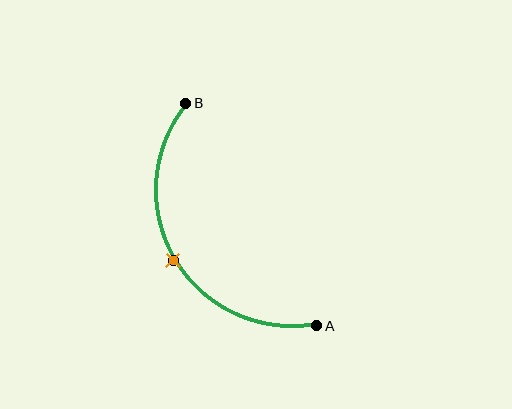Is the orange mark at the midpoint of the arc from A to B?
Yes. The orange mark lies on the arc at equal arc-length from both A and B — it is the arc midpoint.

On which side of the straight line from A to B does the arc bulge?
The arc bulges to the left of the straight line connecting A and B.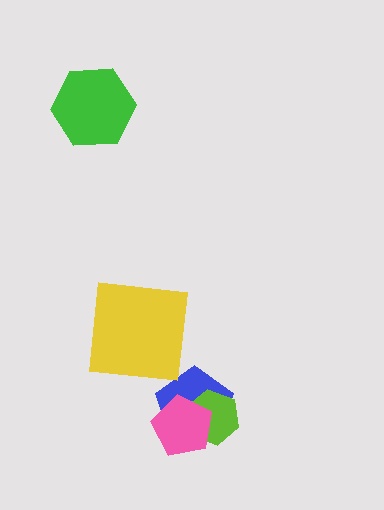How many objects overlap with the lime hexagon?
2 objects overlap with the lime hexagon.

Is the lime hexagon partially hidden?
Yes, it is partially covered by another shape.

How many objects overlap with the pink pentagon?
2 objects overlap with the pink pentagon.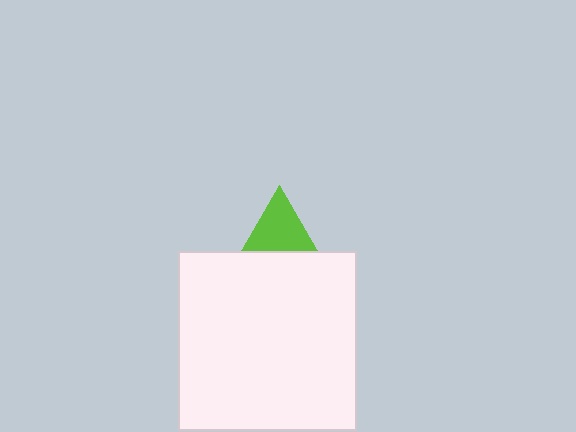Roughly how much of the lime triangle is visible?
About half of it is visible (roughly 54%).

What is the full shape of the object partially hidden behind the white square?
The partially hidden object is a lime triangle.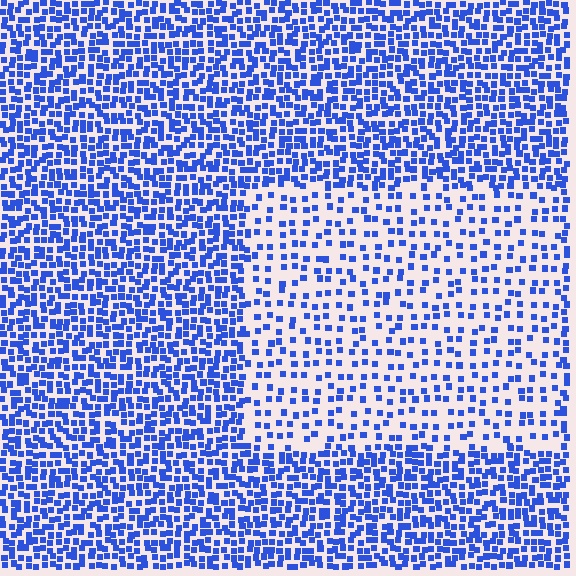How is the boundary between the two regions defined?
The boundary is defined by a change in element density (approximately 2.3x ratio). All elements are the same color, size, and shape.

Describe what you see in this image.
The image contains small blue elements arranged at two different densities. A rectangle-shaped region is visible where the elements are less densely packed than the surrounding area.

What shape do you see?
I see a rectangle.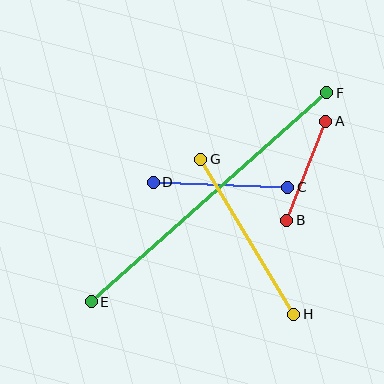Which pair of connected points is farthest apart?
Points E and F are farthest apart.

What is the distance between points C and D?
The distance is approximately 134 pixels.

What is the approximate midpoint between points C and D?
The midpoint is at approximately (221, 185) pixels.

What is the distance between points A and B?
The distance is approximately 107 pixels.